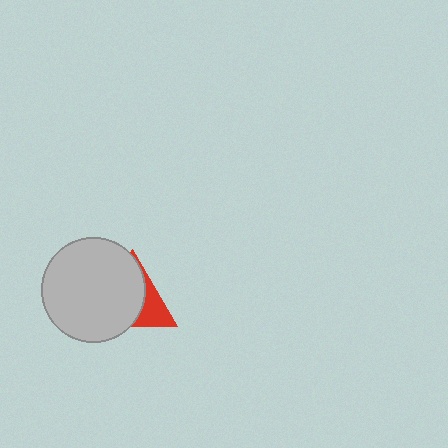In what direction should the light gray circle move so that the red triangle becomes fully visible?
The light gray circle should move left. That is the shortest direction to clear the overlap and leave the red triangle fully visible.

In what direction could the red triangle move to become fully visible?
The red triangle could move right. That would shift it out from behind the light gray circle entirely.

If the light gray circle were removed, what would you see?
You would see the complete red triangle.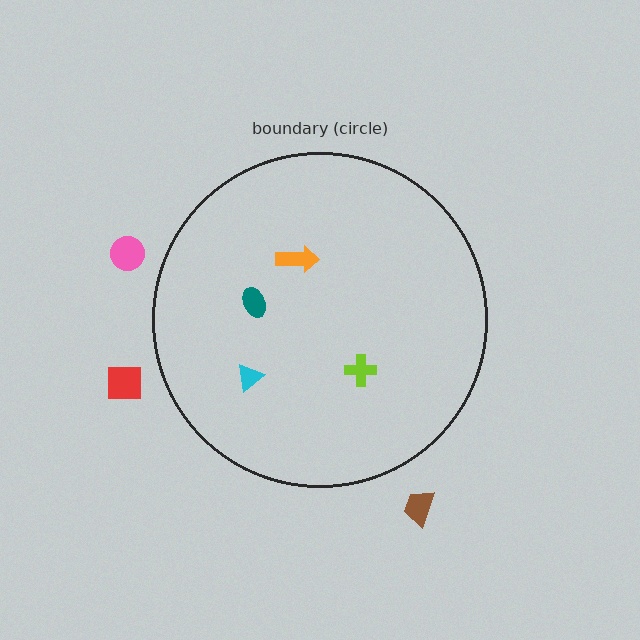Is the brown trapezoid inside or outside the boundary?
Outside.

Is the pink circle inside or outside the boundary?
Outside.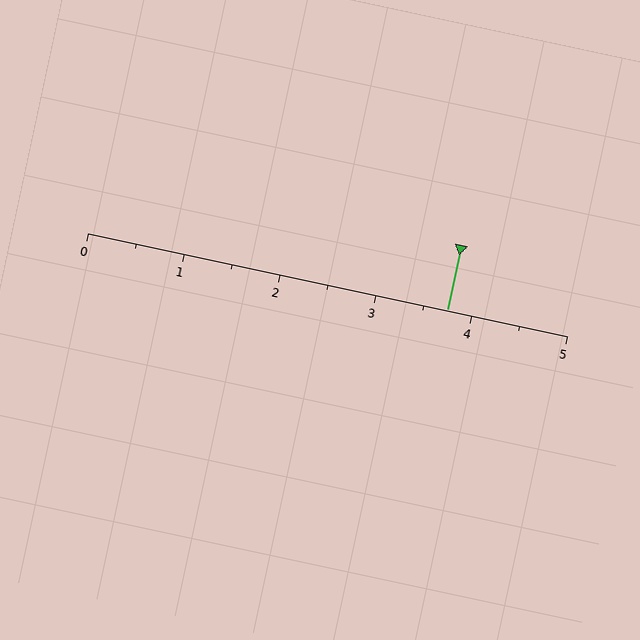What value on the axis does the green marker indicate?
The marker indicates approximately 3.8.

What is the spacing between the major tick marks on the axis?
The major ticks are spaced 1 apart.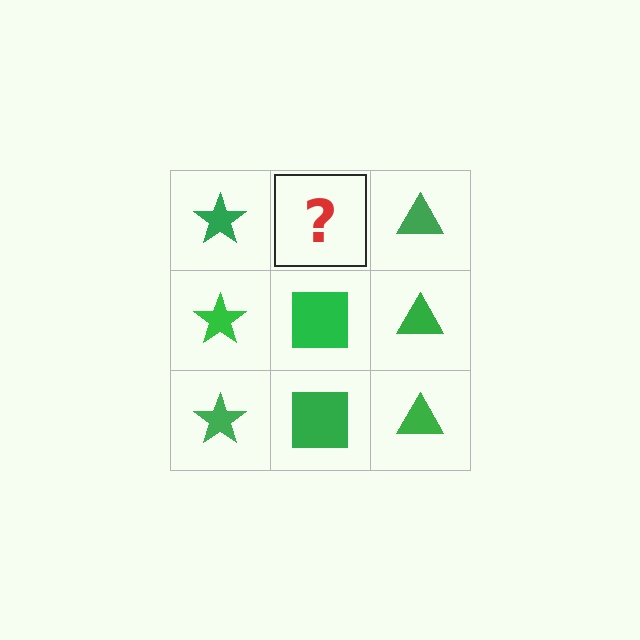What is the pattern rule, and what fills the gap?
The rule is that each column has a consistent shape. The gap should be filled with a green square.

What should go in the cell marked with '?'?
The missing cell should contain a green square.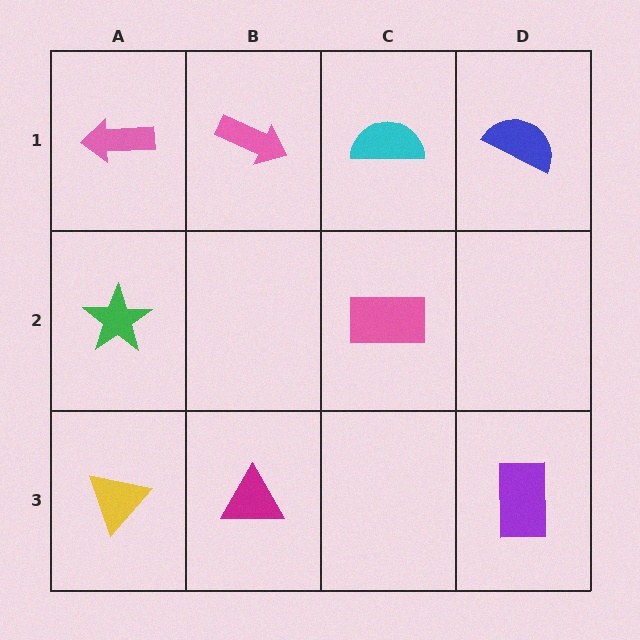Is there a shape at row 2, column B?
No, that cell is empty.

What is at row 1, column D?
A blue semicircle.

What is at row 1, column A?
A pink arrow.